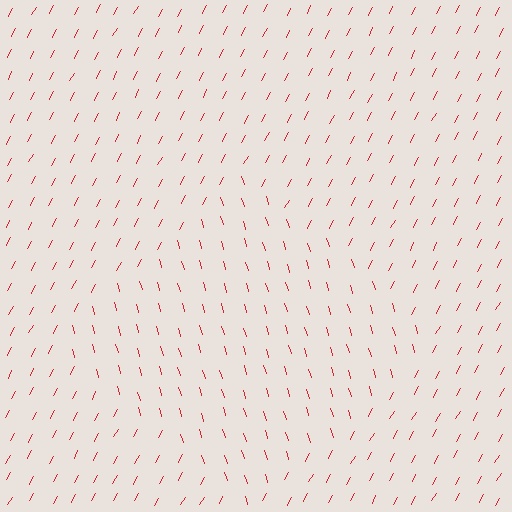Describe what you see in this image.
The image is filled with small red line segments. A diamond region in the image has lines oriented differently from the surrounding lines, creating a visible texture boundary.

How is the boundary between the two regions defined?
The boundary is defined purely by a change in line orientation (approximately 45 degrees difference). All lines are the same color and thickness.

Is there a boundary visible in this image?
Yes, there is a texture boundary formed by a change in line orientation.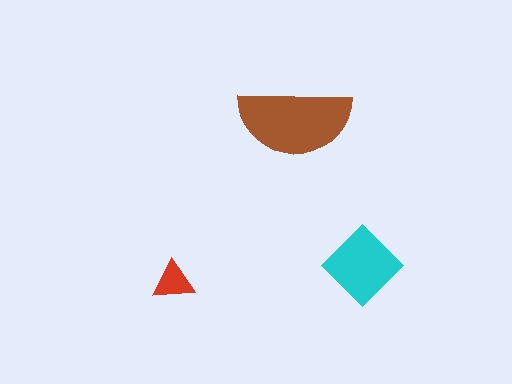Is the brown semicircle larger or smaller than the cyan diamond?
Larger.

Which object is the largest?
The brown semicircle.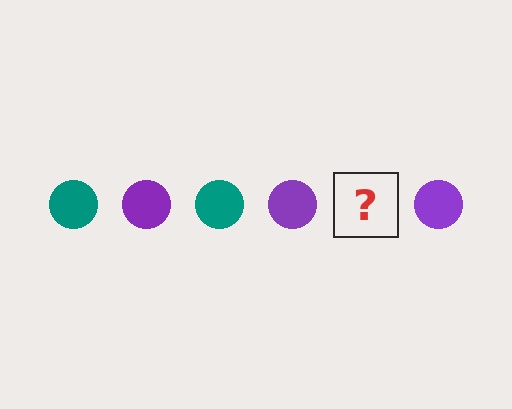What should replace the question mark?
The question mark should be replaced with a teal circle.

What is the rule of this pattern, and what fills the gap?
The rule is that the pattern cycles through teal, purple circles. The gap should be filled with a teal circle.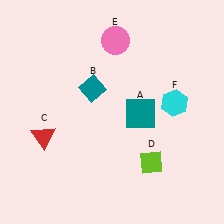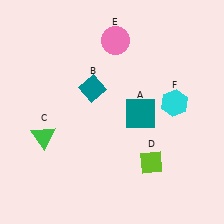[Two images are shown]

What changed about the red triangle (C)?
In Image 1, C is red. In Image 2, it changed to green.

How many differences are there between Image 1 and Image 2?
There is 1 difference between the two images.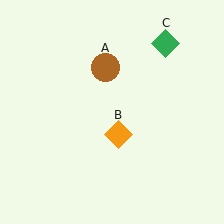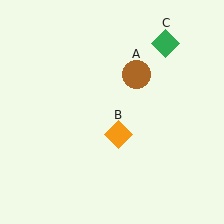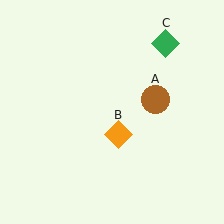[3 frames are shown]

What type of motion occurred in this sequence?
The brown circle (object A) rotated clockwise around the center of the scene.